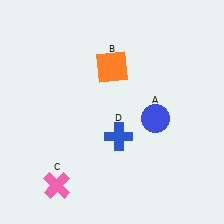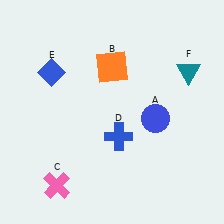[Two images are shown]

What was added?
A blue diamond (E), a teal triangle (F) were added in Image 2.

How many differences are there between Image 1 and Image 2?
There are 2 differences between the two images.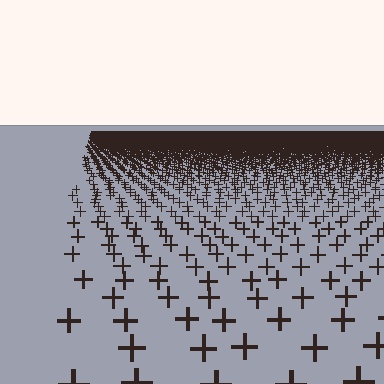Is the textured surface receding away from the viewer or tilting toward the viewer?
The surface is receding away from the viewer. Texture elements get smaller and denser toward the top.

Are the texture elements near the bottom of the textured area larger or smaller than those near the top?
Larger. Near the bottom, elements are closer to the viewer and appear at a bigger on-screen size.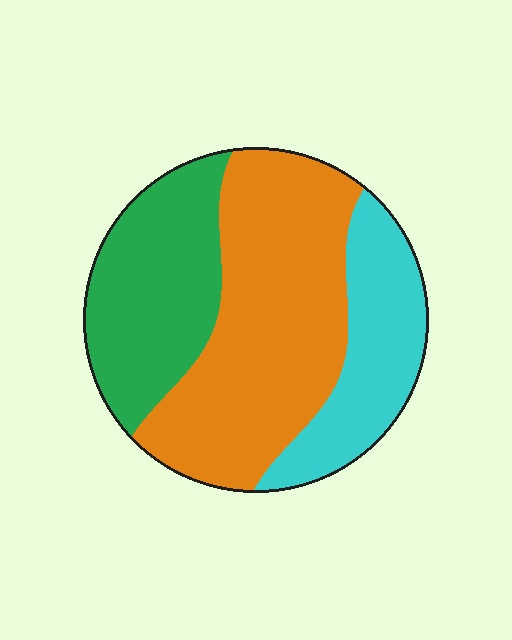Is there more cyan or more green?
Green.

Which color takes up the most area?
Orange, at roughly 50%.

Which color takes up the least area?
Cyan, at roughly 25%.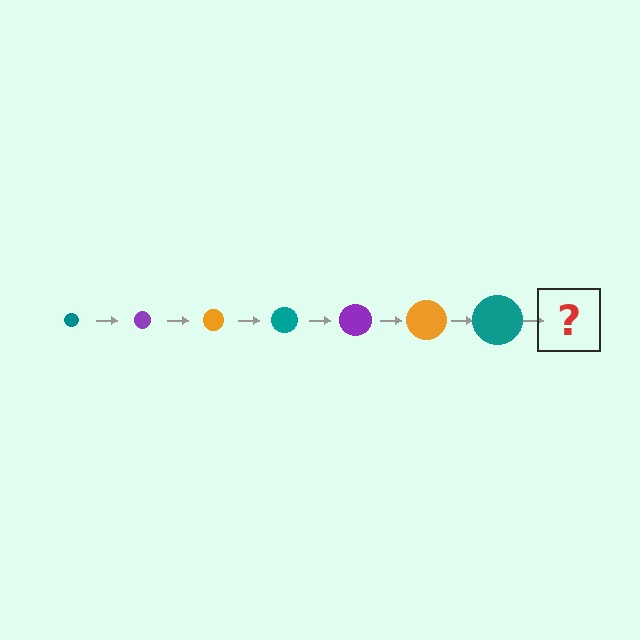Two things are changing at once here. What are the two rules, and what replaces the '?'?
The two rules are that the circle grows larger each step and the color cycles through teal, purple, and orange. The '?' should be a purple circle, larger than the previous one.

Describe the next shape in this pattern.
It should be a purple circle, larger than the previous one.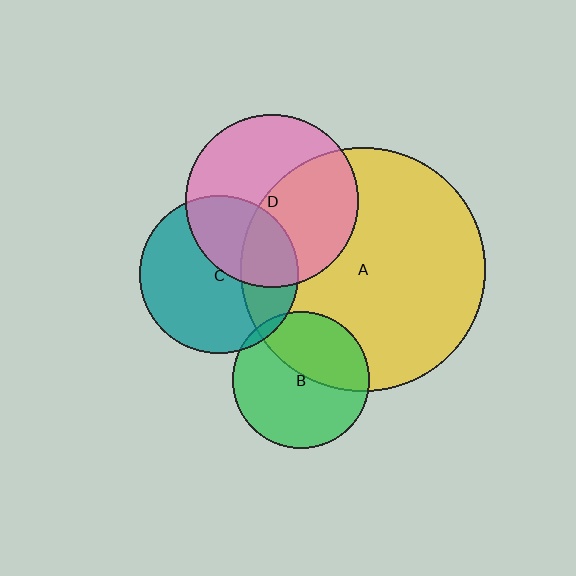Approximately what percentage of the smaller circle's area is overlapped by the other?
Approximately 25%.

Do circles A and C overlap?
Yes.